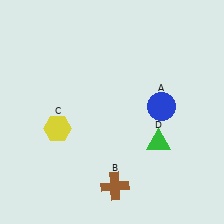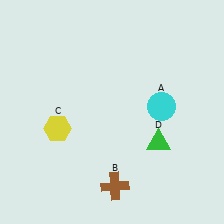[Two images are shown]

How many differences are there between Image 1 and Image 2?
There is 1 difference between the two images.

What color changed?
The circle (A) changed from blue in Image 1 to cyan in Image 2.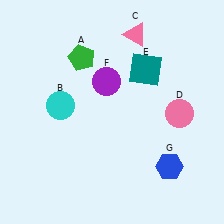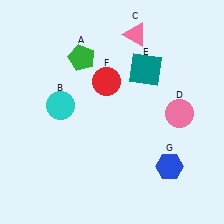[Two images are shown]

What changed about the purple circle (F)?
In Image 1, F is purple. In Image 2, it changed to red.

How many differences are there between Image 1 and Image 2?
There is 1 difference between the two images.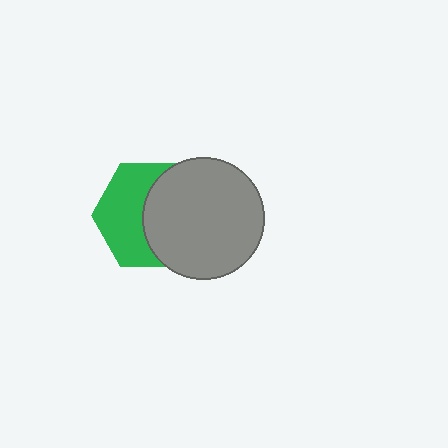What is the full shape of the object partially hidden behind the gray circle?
The partially hidden object is a green hexagon.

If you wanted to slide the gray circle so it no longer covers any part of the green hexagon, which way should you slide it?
Slide it right — that is the most direct way to separate the two shapes.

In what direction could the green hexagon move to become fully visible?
The green hexagon could move left. That would shift it out from behind the gray circle entirely.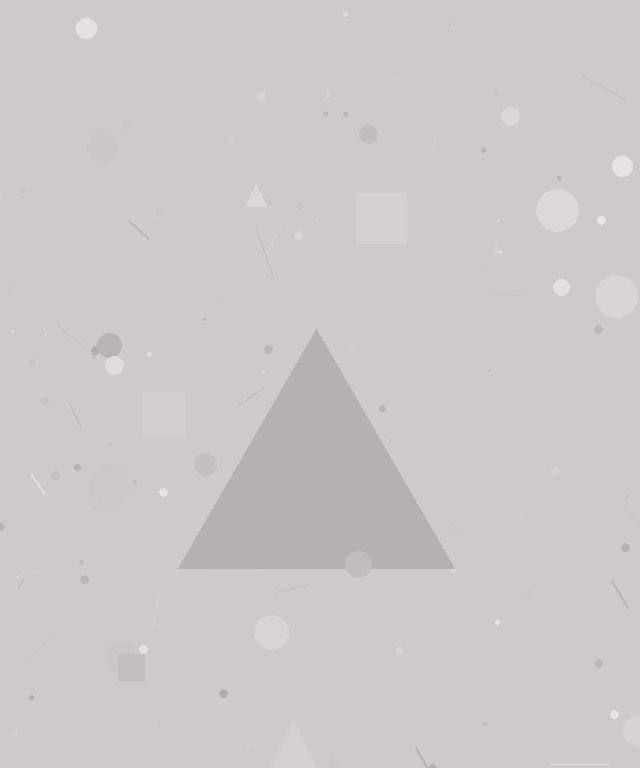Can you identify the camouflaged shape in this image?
The camouflaged shape is a triangle.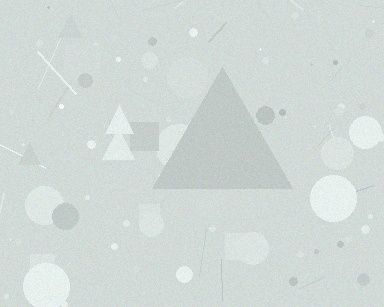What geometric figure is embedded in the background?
A triangle is embedded in the background.